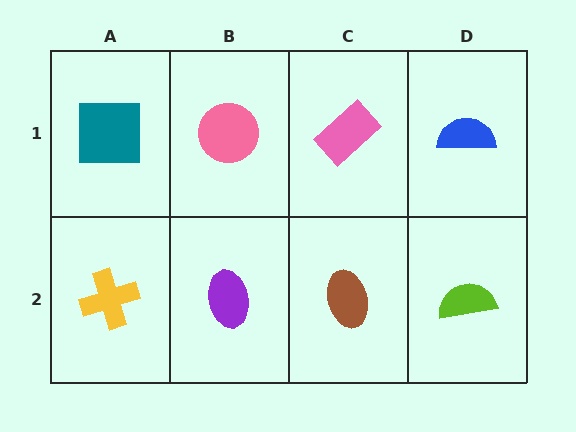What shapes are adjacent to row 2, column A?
A teal square (row 1, column A), a purple ellipse (row 2, column B).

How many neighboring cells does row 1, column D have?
2.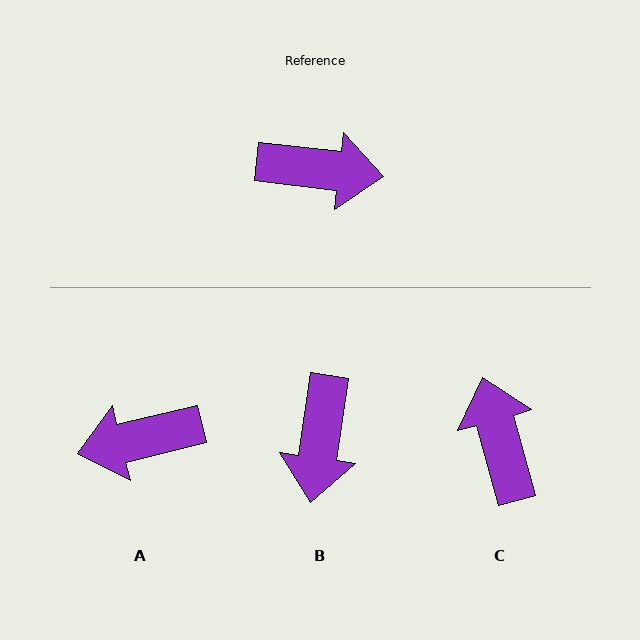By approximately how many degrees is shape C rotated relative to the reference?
Approximately 112 degrees counter-clockwise.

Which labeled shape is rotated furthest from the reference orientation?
A, about 160 degrees away.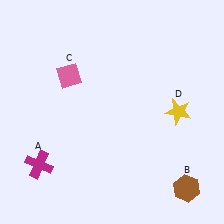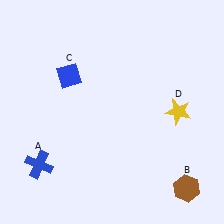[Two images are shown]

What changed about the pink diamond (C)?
In Image 1, C is pink. In Image 2, it changed to blue.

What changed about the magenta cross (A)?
In Image 1, A is magenta. In Image 2, it changed to blue.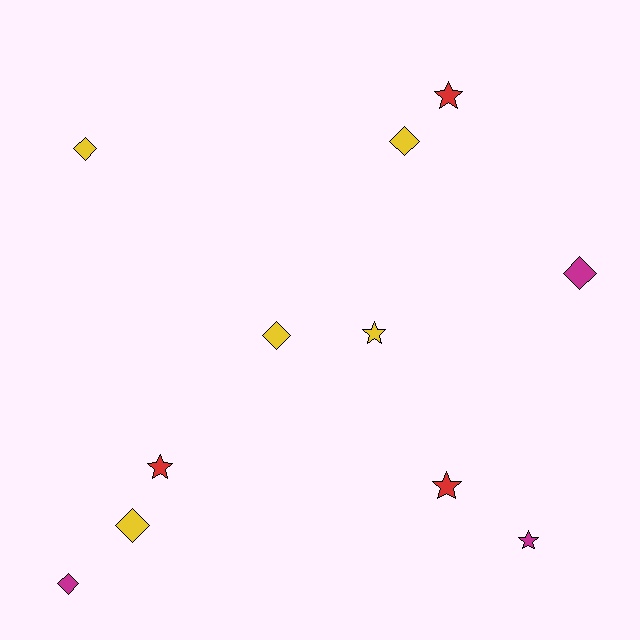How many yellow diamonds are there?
There are 4 yellow diamonds.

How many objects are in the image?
There are 11 objects.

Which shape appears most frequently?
Diamond, with 6 objects.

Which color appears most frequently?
Yellow, with 5 objects.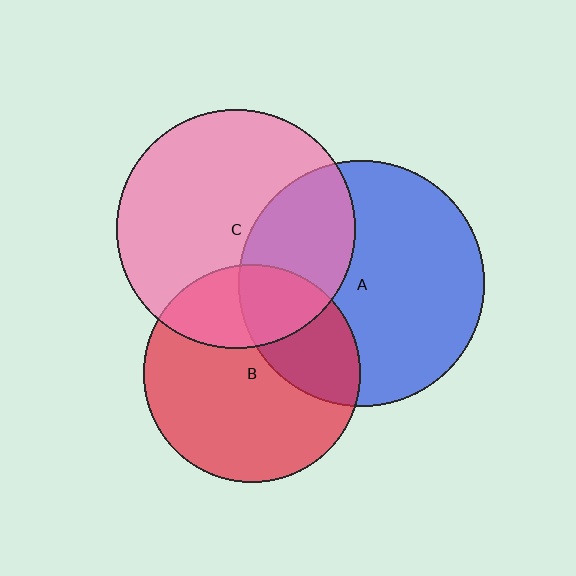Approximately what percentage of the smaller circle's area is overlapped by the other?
Approximately 35%.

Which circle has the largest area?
Circle A (blue).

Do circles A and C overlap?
Yes.